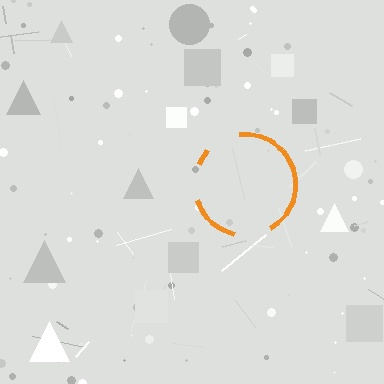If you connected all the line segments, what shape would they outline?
They would outline a circle.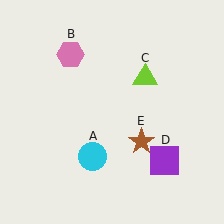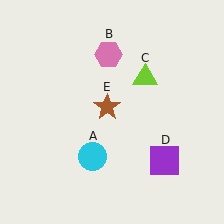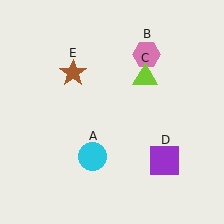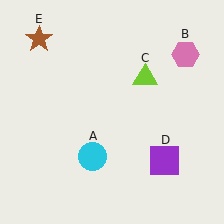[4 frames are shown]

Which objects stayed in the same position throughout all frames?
Cyan circle (object A) and lime triangle (object C) and purple square (object D) remained stationary.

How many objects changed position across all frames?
2 objects changed position: pink hexagon (object B), brown star (object E).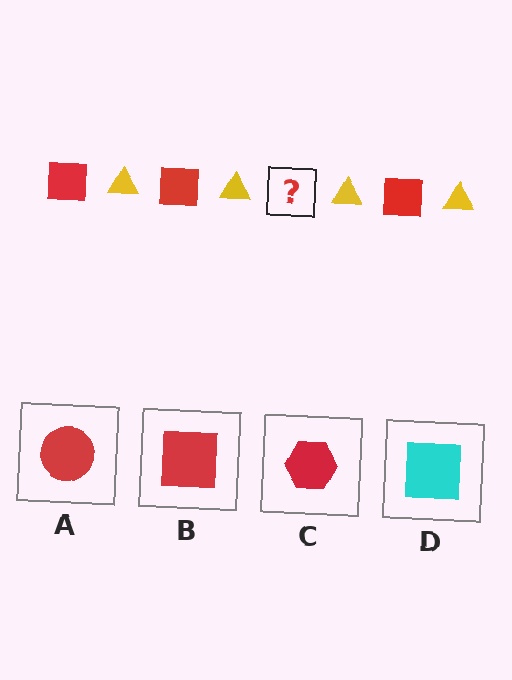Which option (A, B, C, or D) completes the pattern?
B.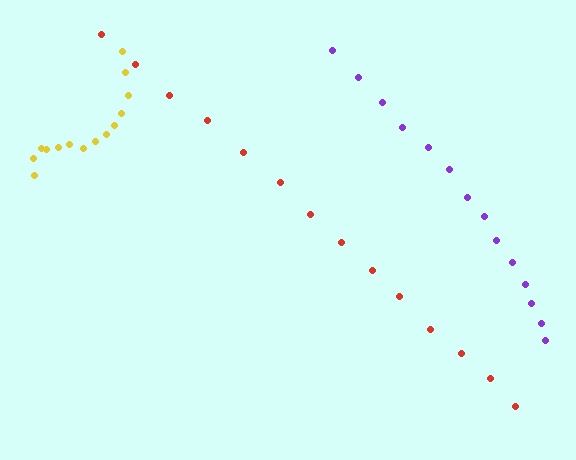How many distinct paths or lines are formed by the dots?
There are 3 distinct paths.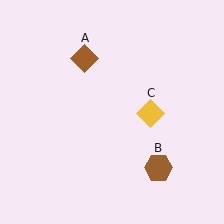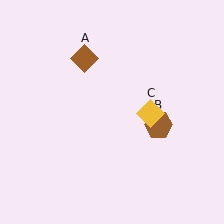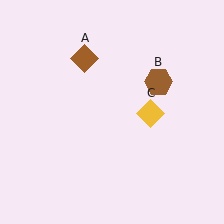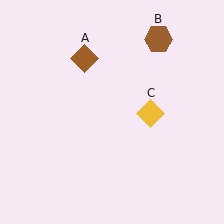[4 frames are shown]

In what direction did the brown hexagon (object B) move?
The brown hexagon (object B) moved up.